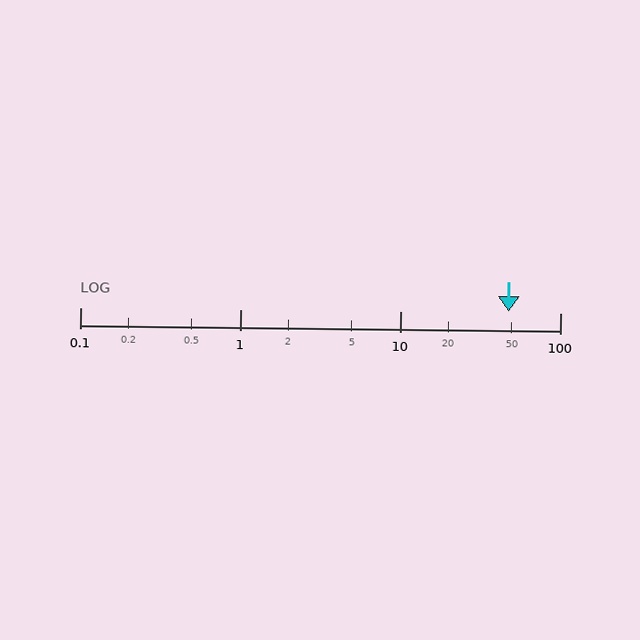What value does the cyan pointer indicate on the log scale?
The pointer indicates approximately 48.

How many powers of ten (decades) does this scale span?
The scale spans 3 decades, from 0.1 to 100.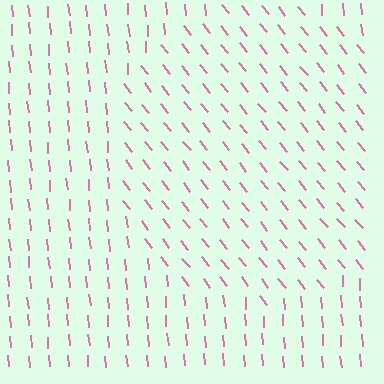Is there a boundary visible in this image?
Yes, there is a texture boundary formed by a change in line orientation.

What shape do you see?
I see a circle.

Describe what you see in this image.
The image is filled with small pink line segments. A circle region in the image has lines oriented differently from the surrounding lines, creating a visible texture boundary.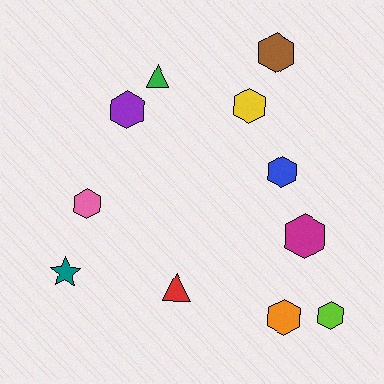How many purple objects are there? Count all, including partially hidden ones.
There is 1 purple object.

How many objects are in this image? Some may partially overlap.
There are 11 objects.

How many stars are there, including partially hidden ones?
There is 1 star.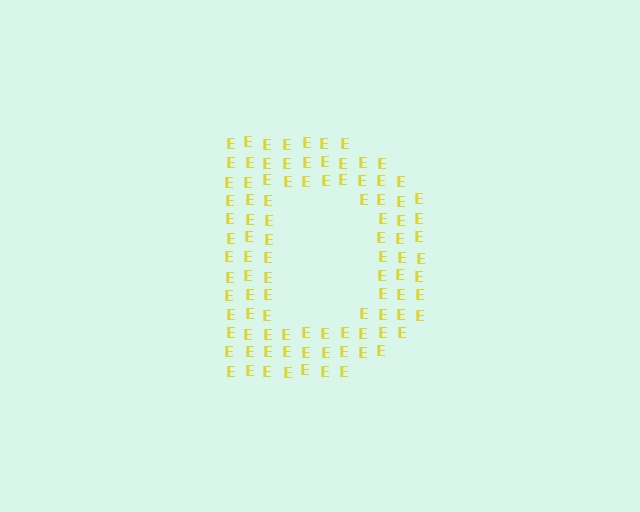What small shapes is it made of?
It is made of small letter E's.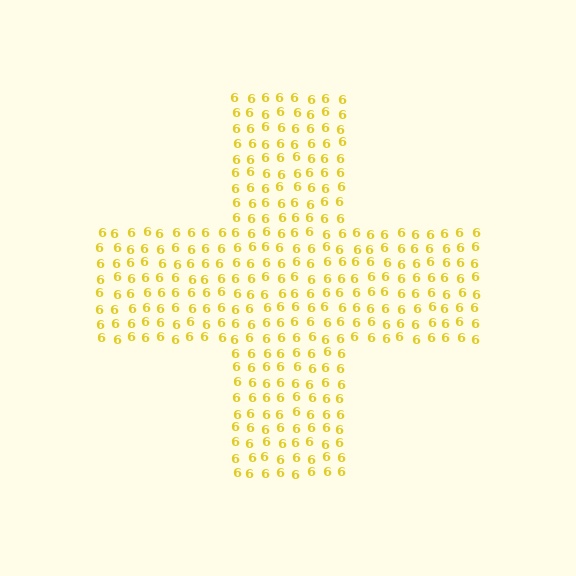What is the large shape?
The large shape is a cross.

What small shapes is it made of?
It is made of small digit 6's.